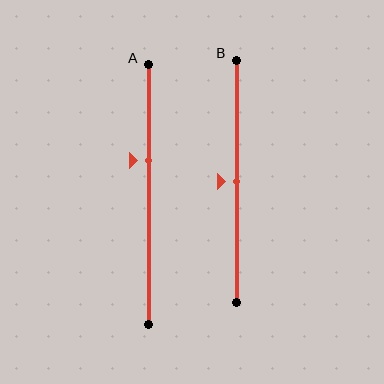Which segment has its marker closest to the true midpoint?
Segment B has its marker closest to the true midpoint.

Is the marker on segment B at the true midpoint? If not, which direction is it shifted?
Yes, the marker on segment B is at the true midpoint.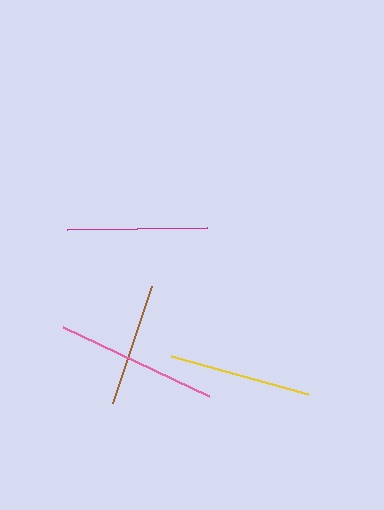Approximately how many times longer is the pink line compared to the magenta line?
The pink line is approximately 1.2 times the length of the magenta line.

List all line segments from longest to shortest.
From longest to shortest: pink, yellow, magenta, brown.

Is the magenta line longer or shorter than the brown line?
The magenta line is longer than the brown line.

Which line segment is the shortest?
The brown line is the shortest at approximately 123 pixels.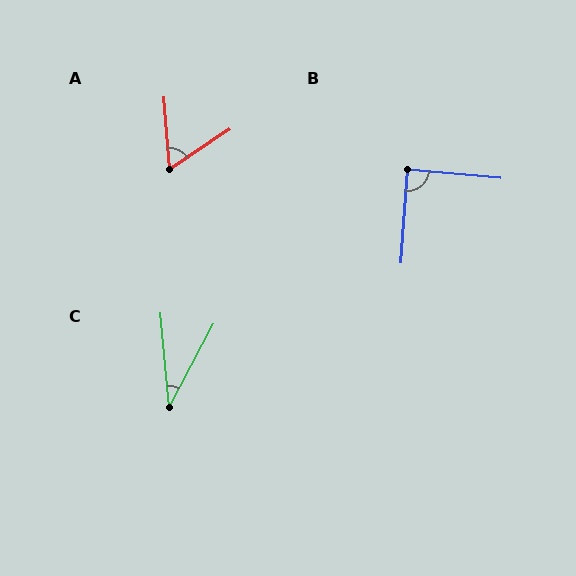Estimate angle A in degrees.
Approximately 61 degrees.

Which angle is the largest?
B, at approximately 89 degrees.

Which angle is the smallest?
C, at approximately 33 degrees.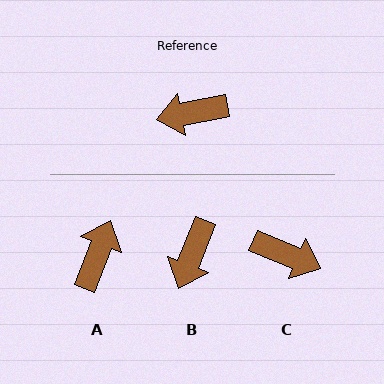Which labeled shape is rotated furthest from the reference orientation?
C, about 147 degrees away.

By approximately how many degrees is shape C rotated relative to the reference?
Approximately 147 degrees counter-clockwise.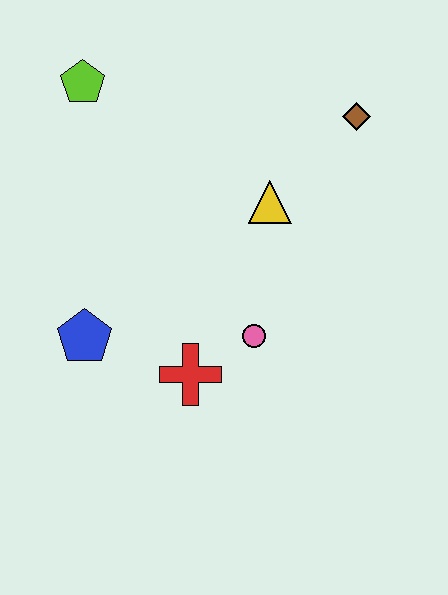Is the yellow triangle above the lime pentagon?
No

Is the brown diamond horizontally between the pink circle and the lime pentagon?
No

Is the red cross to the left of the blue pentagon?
No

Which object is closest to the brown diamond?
The yellow triangle is closest to the brown diamond.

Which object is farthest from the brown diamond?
The blue pentagon is farthest from the brown diamond.